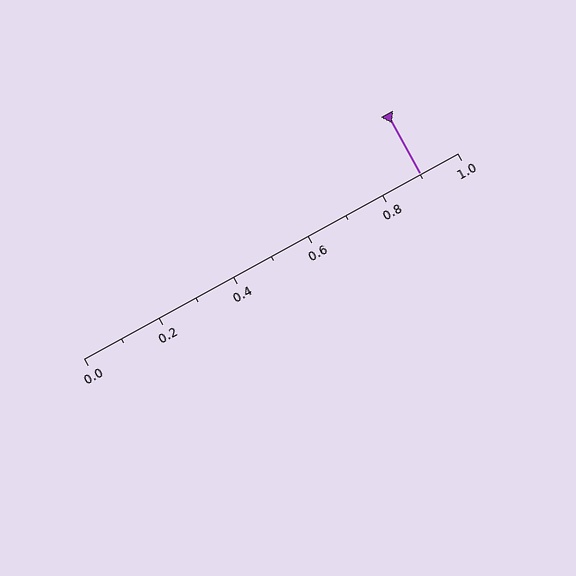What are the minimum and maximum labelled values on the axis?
The axis runs from 0.0 to 1.0.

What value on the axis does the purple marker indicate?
The marker indicates approximately 0.9.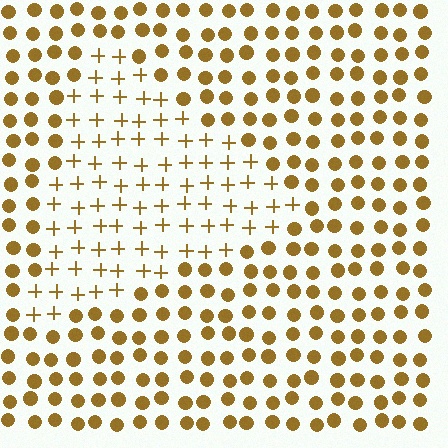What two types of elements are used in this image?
The image uses plus signs inside the triangle region and circles outside it.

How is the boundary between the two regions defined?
The boundary is defined by a change in element shape: plus signs inside vs. circles outside. All elements share the same color and spacing.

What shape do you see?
I see a triangle.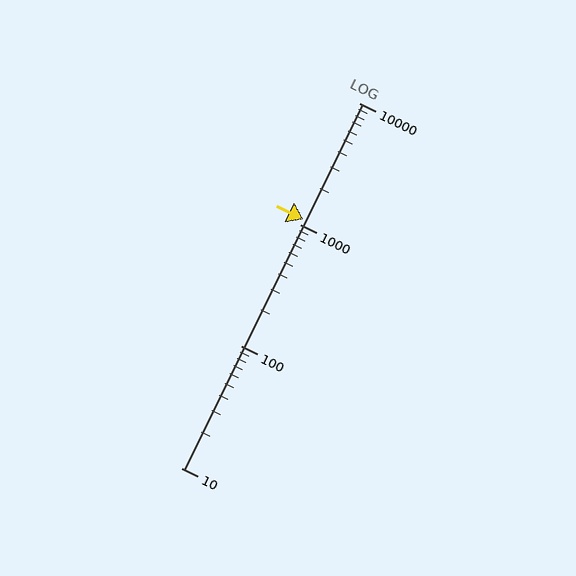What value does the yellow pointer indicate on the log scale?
The pointer indicates approximately 1100.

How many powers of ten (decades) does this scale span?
The scale spans 3 decades, from 10 to 10000.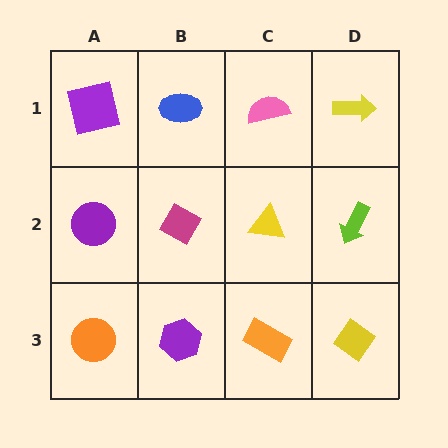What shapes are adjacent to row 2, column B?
A blue ellipse (row 1, column B), a purple hexagon (row 3, column B), a purple circle (row 2, column A), a yellow triangle (row 2, column C).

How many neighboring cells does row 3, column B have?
3.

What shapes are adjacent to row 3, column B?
A magenta diamond (row 2, column B), an orange circle (row 3, column A), an orange rectangle (row 3, column C).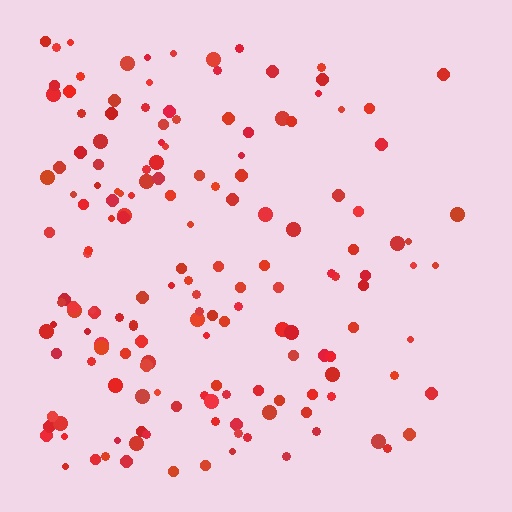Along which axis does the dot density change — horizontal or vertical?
Horizontal.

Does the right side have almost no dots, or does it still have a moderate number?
Still a moderate number, just noticeably fewer than the left.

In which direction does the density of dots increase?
From right to left, with the left side densest.